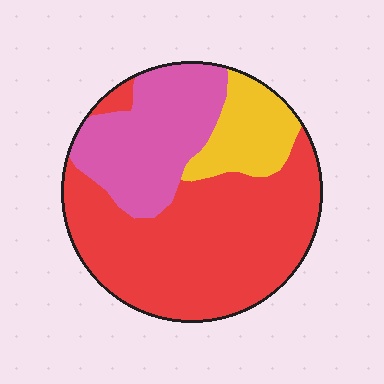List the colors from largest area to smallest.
From largest to smallest: red, pink, yellow.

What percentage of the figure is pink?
Pink takes up about one quarter (1/4) of the figure.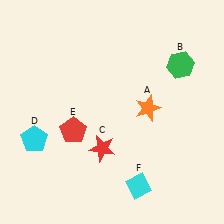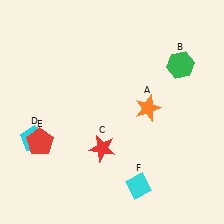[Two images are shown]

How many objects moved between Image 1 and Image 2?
1 object moved between the two images.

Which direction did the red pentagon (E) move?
The red pentagon (E) moved left.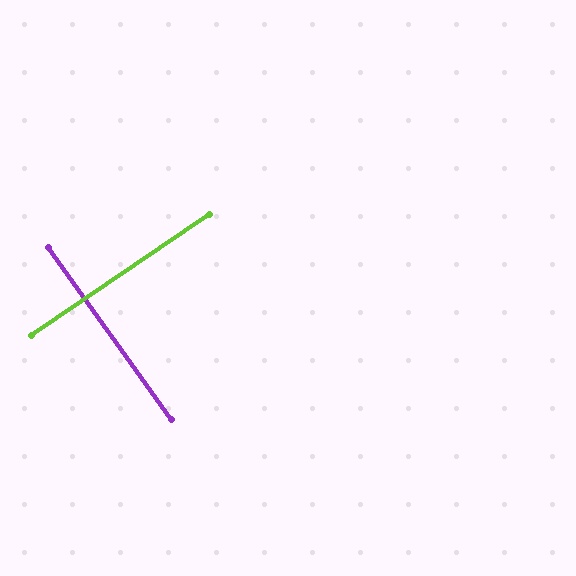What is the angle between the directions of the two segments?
Approximately 88 degrees.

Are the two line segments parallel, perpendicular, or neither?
Perpendicular — they meet at approximately 88°.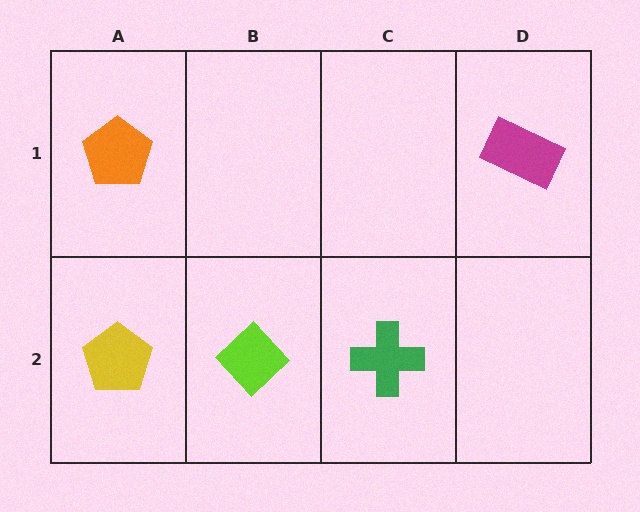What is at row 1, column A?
An orange pentagon.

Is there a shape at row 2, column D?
No, that cell is empty.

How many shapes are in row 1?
2 shapes.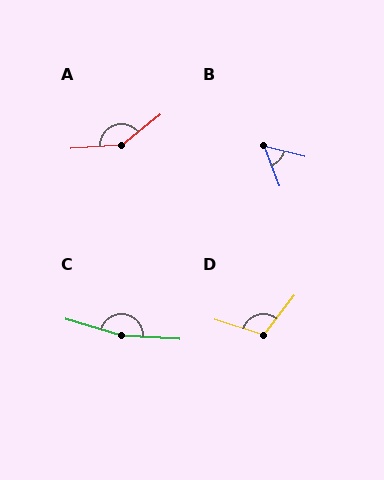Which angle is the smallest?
B, at approximately 54 degrees.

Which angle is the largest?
C, at approximately 166 degrees.